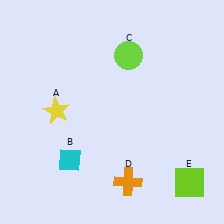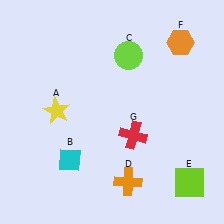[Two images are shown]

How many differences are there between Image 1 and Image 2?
There are 2 differences between the two images.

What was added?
An orange hexagon (F), a red cross (G) were added in Image 2.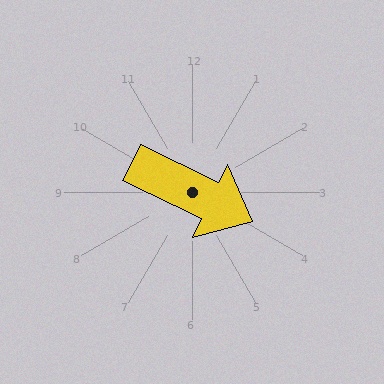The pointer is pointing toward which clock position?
Roughly 4 o'clock.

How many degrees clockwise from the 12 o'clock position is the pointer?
Approximately 116 degrees.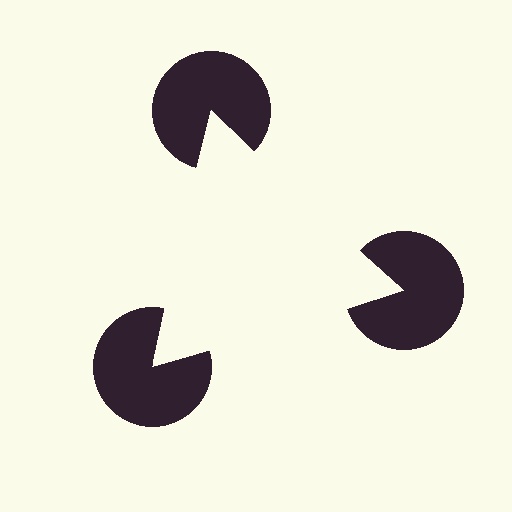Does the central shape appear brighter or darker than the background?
It typically appears slightly brighter than the background, even though no actual brightness change is drawn.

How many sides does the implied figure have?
3 sides.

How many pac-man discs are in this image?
There are 3 — one at each vertex of the illusory triangle.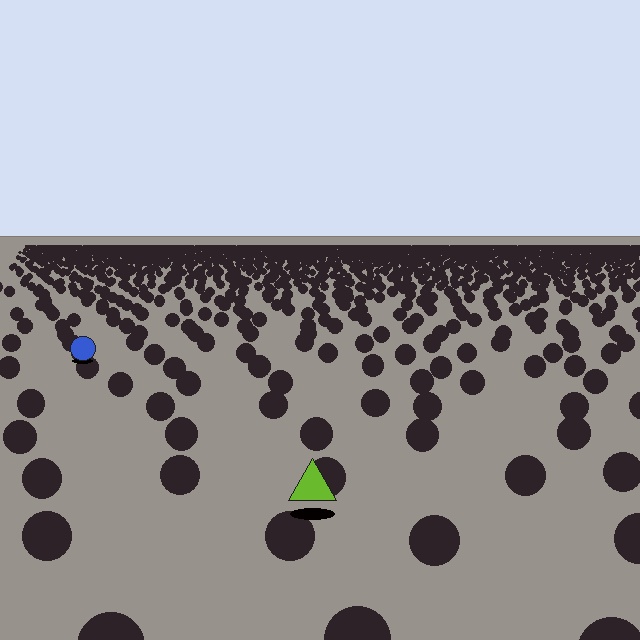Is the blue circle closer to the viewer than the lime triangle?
No. The lime triangle is closer — you can tell from the texture gradient: the ground texture is coarser near it.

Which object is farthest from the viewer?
The blue circle is farthest from the viewer. It appears smaller and the ground texture around it is denser.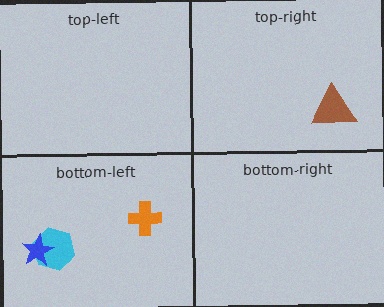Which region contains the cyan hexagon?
The bottom-left region.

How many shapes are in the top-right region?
1.